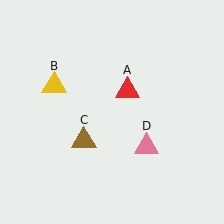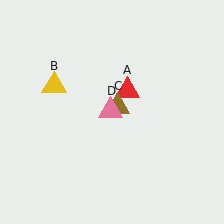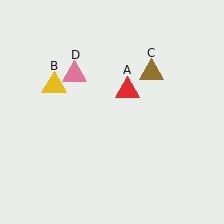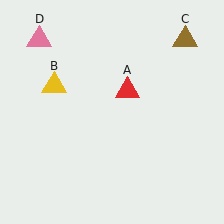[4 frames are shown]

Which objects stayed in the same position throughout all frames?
Red triangle (object A) and yellow triangle (object B) remained stationary.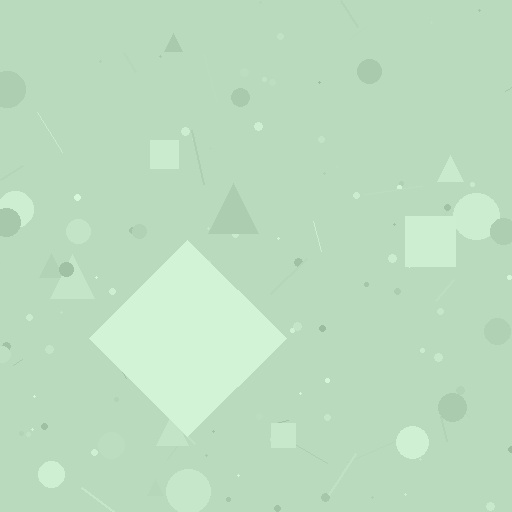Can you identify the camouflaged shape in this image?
The camouflaged shape is a diamond.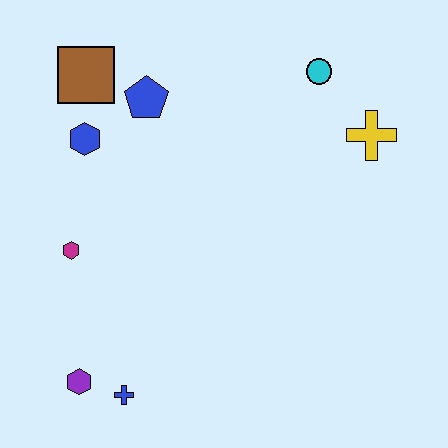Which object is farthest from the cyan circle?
The purple hexagon is farthest from the cyan circle.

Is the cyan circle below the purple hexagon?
No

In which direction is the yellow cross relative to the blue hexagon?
The yellow cross is to the right of the blue hexagon.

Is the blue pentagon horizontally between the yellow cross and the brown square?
Yes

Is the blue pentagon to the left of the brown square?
No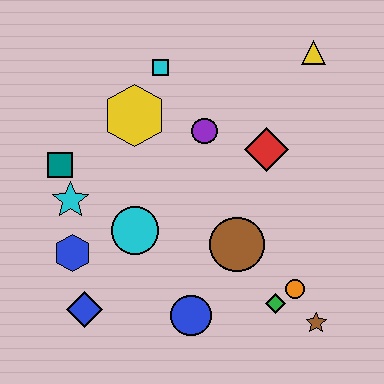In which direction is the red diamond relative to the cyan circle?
The red diamond is to the right of the cyan circle.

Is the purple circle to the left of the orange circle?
Yes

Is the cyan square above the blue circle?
Yes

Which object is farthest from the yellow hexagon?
The brown star is farthest from the yellow hexagon.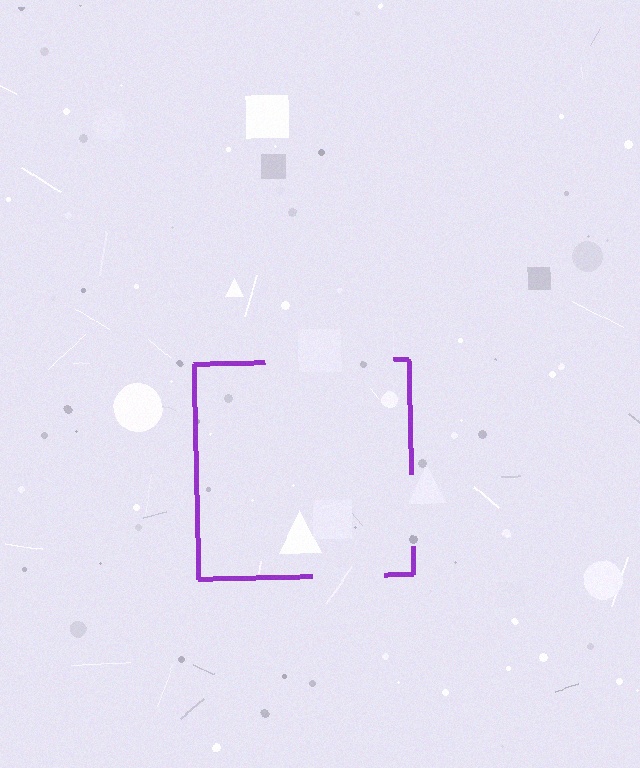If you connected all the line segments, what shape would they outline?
They would outline a square.